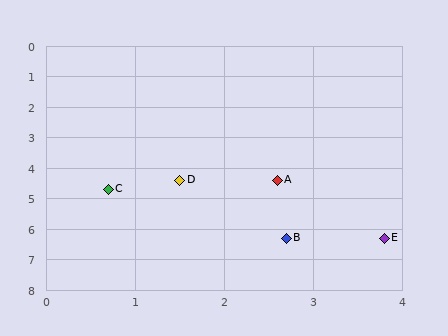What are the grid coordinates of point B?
Point B is at approximately (2.7, 6.3).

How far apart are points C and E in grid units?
Points C and E are about 3.5 grid units apart.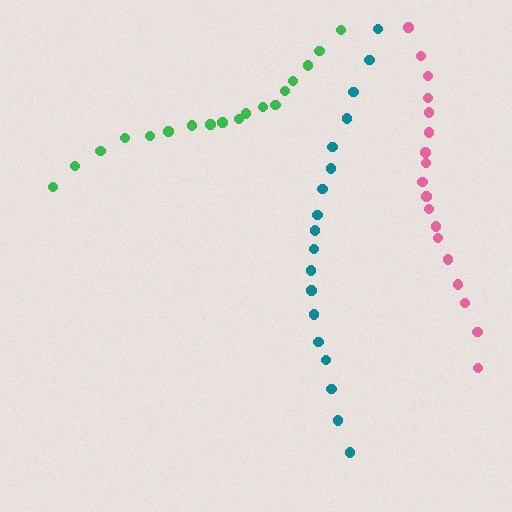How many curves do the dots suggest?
There are 3 distinct paths.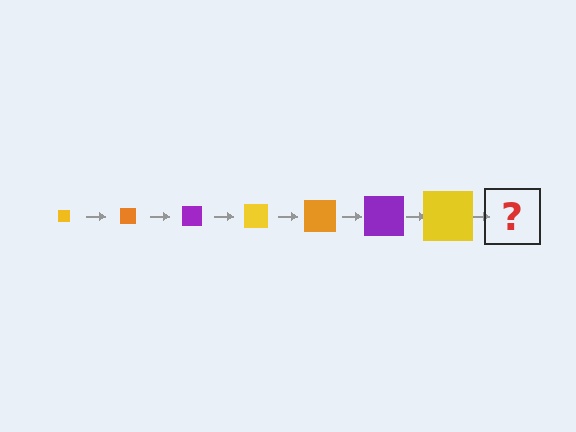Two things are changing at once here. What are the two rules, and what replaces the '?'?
The two rules are that the square grows larger each step and the color cycles through yellow, orange, and purple. The '?' should be an orange square, larger than the previous one.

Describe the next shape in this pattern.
It should be an orange square, larger than the previous one.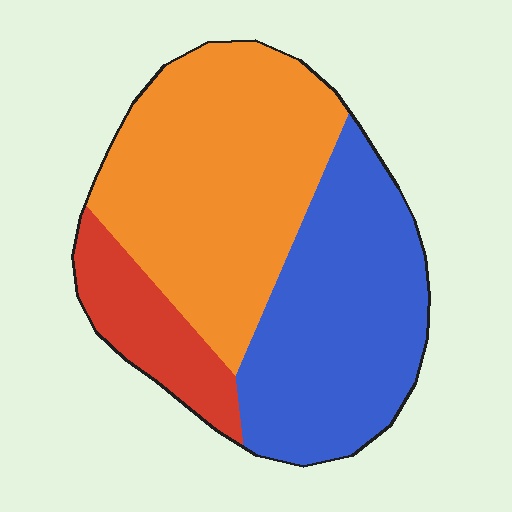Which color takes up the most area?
Orange, at roughly 45%.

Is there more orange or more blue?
Orange.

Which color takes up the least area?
Red, at roughly 15%.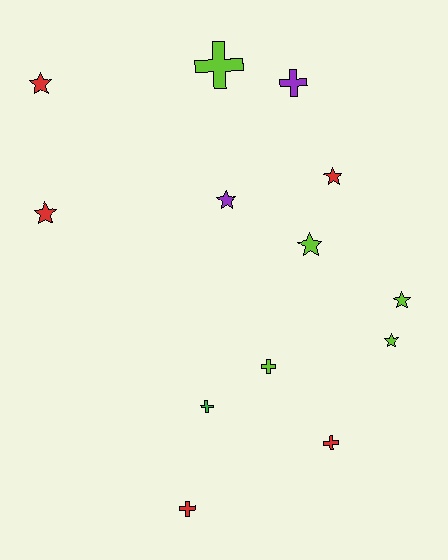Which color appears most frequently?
Red, with 5 objects.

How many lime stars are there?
There are 3 lime stars.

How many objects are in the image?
There are 13 objects.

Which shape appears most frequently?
Star, with 7 objects.